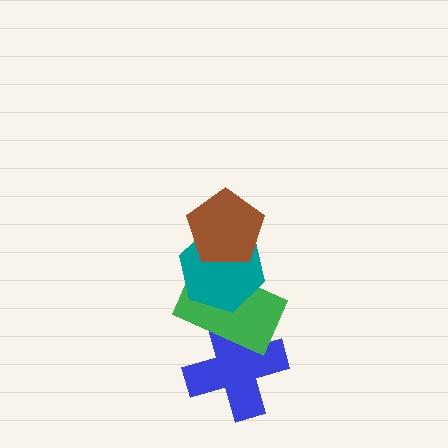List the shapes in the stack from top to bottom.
From top to bottom: the brown pentagon, the teal hexagon, the green rectangle, the blue cross.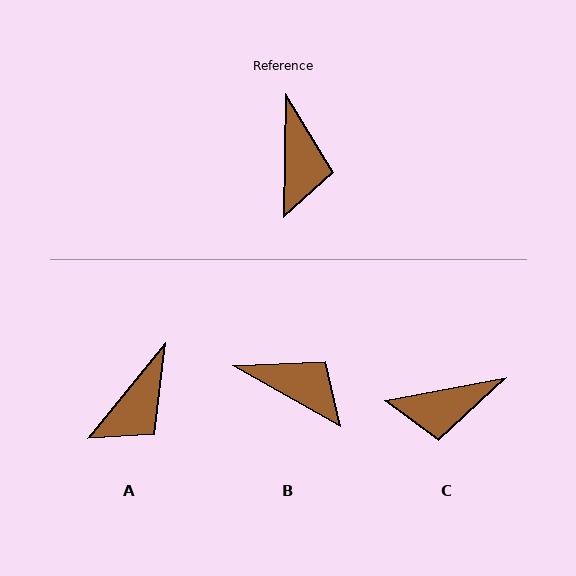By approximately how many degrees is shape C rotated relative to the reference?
Approximately 78 degrees clockwise.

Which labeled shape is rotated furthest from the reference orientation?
C, about 78 degrees away.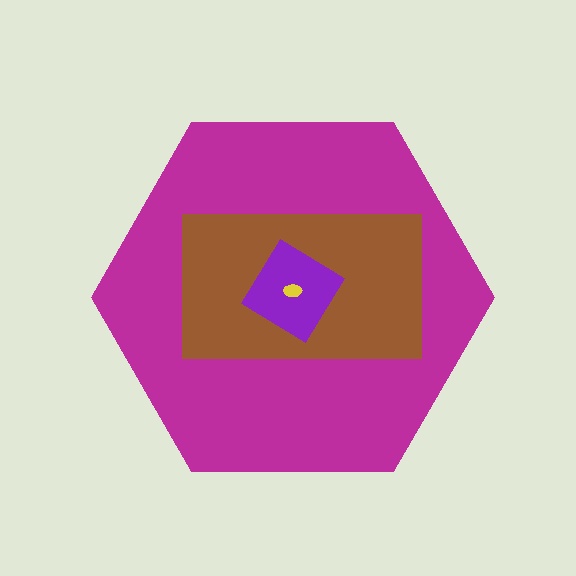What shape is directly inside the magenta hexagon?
The brown rectangle.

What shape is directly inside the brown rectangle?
The purple diamond.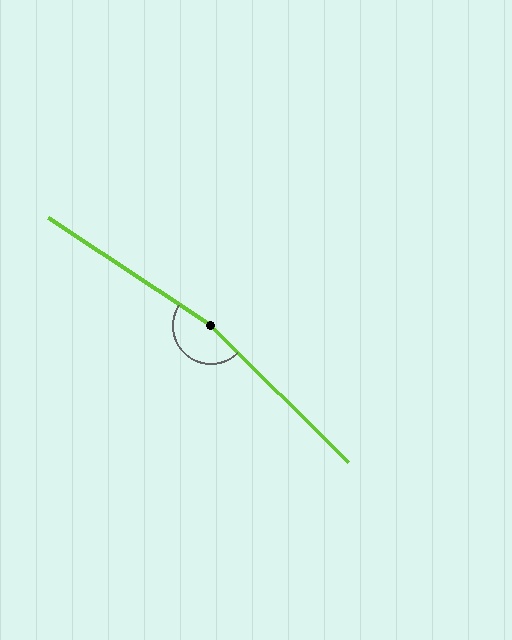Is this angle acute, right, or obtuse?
It is obtuse.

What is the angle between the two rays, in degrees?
Approximately 169 degrees.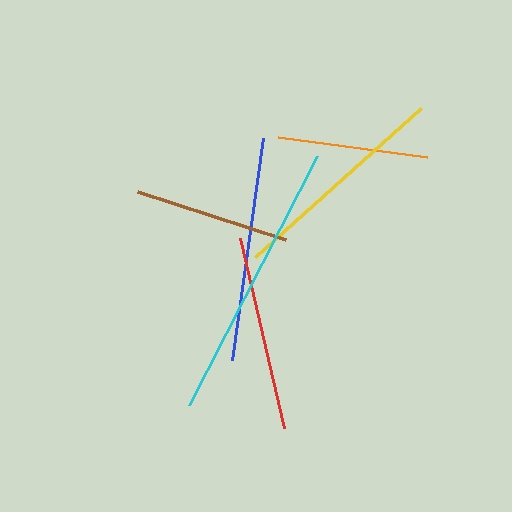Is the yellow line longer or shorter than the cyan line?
The cyan line is longer than the yellow line.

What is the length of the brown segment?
The brown segment is approximately 157 pixels long.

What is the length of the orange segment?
The orange segment is approximately 150 pixels long.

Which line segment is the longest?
The cyan line is the longest at approximately 280 pixels.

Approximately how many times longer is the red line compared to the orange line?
The red line is approximately 1.3 times the length of the orange line.